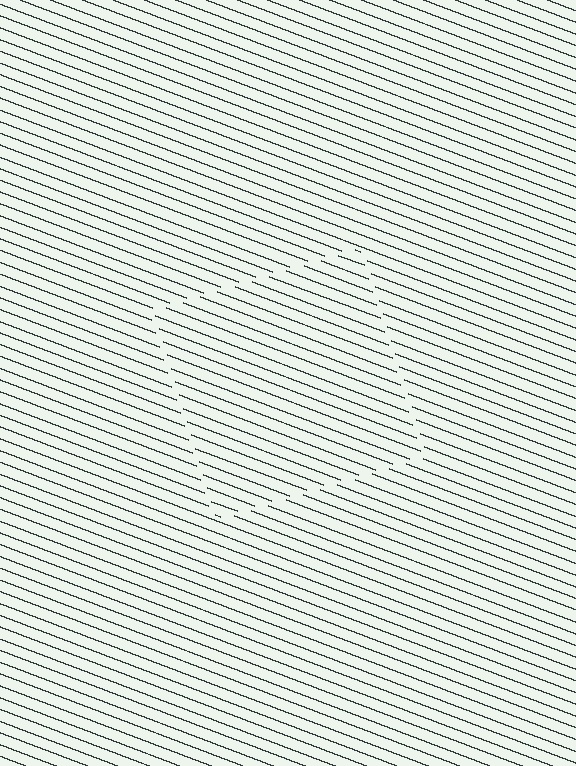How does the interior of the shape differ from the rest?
The interior of the shape contains the same grating, shifted by half a period — the contour is defined by the phase discontinuity where line-ends from the inner and outer gratings abut.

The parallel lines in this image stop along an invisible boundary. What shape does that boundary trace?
An illusory square. The interior of the shape contains the same grating, shifted by half a period — the contour is defined by the phase discontinuity where line-ends from the inner and outer gratings abut.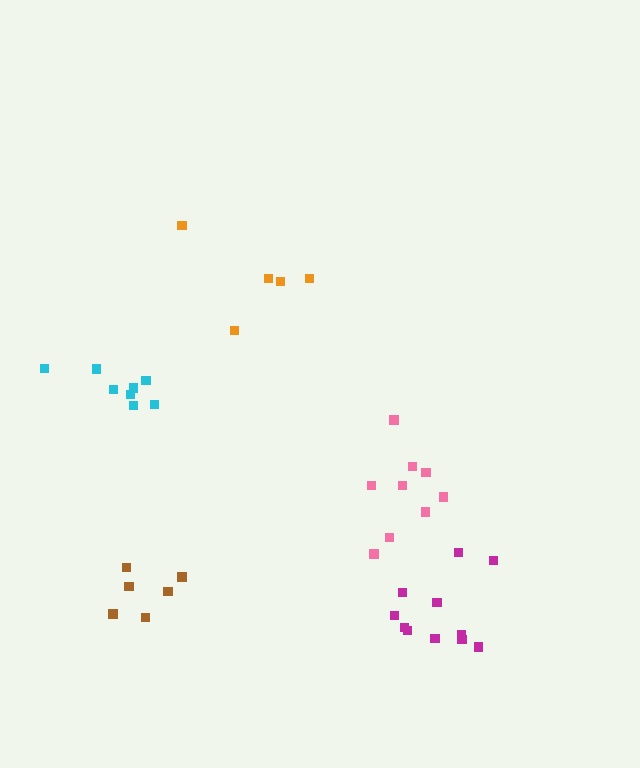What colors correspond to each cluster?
The clusters are colored: orange, brown, cyan, pink, magenta.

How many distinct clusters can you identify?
There are 5 distinct clusters.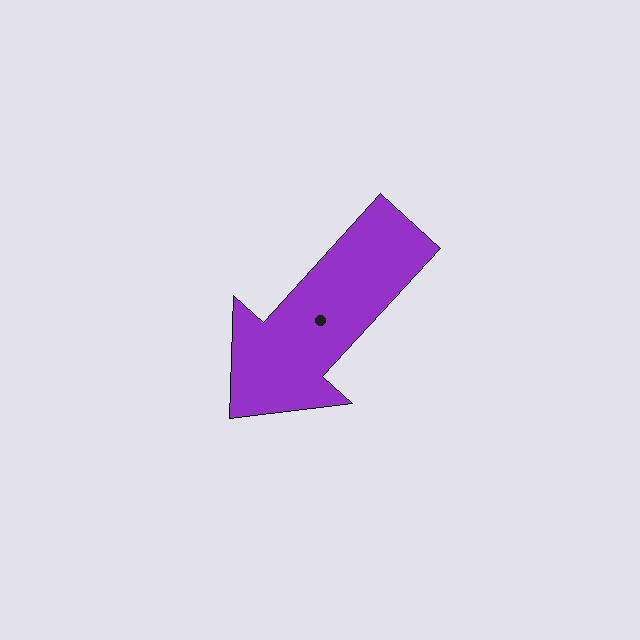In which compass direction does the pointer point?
Southwest.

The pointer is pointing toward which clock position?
Roughly 7 o'clock.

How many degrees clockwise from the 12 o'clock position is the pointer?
Approximately 222 degrees.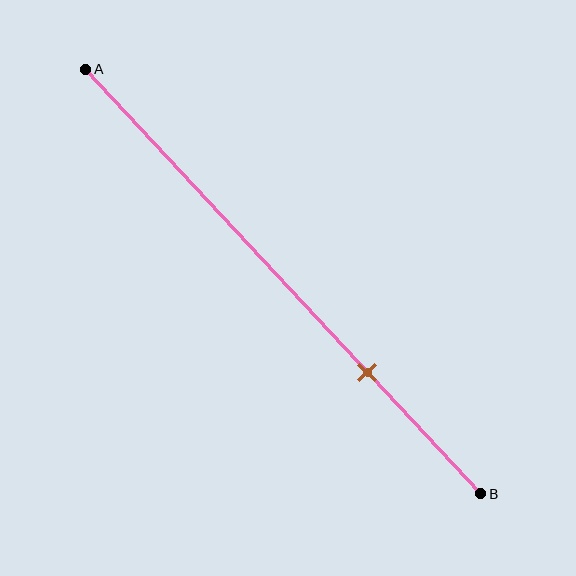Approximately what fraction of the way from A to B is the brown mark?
The brown mark is approximately 70% of the way from A to B.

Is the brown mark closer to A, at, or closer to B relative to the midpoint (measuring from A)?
The brown mark is closer to point B than the midpoint of segment AB.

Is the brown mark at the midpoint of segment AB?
No, the mark is at about 70% from A, not at the 50% midpoint.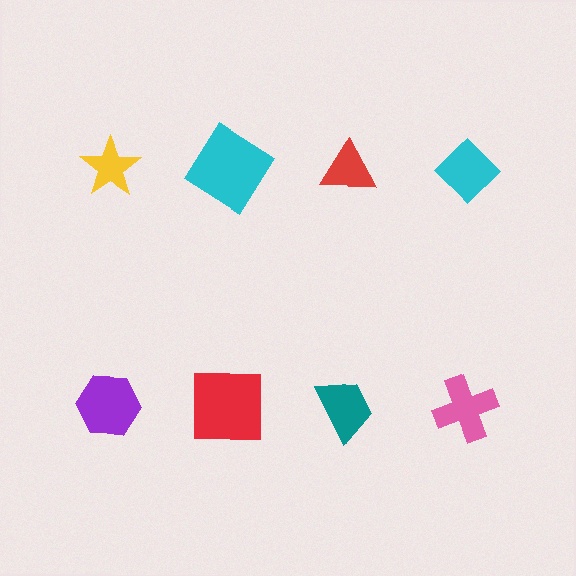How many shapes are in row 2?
4 shapes.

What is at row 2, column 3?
A teal trapezoid.